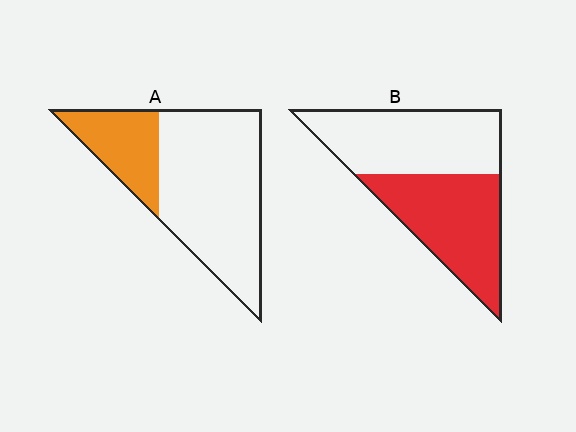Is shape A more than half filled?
No.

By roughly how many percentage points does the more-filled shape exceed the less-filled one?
By roughly 20 percentage points (B over A).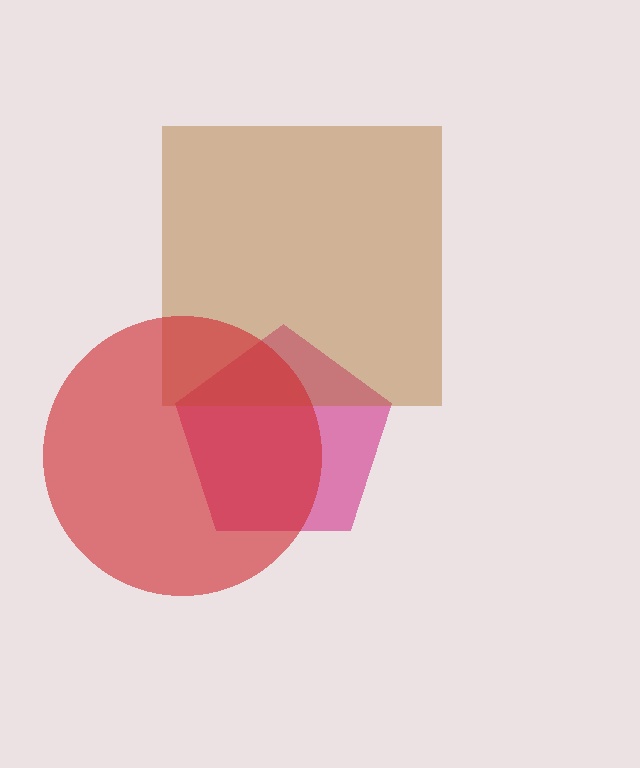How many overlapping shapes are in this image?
There are 3 overlapping shapes in the image.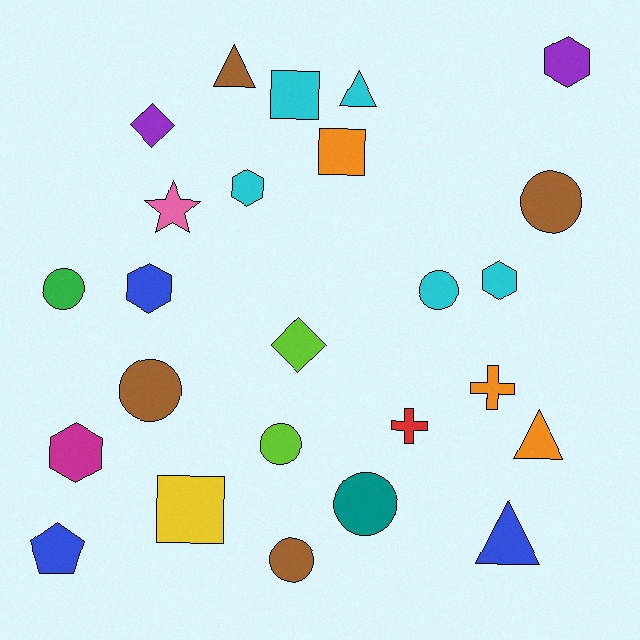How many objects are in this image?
There are 25 objects.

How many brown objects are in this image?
There are 4 brown objects.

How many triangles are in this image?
There are 4 triangles.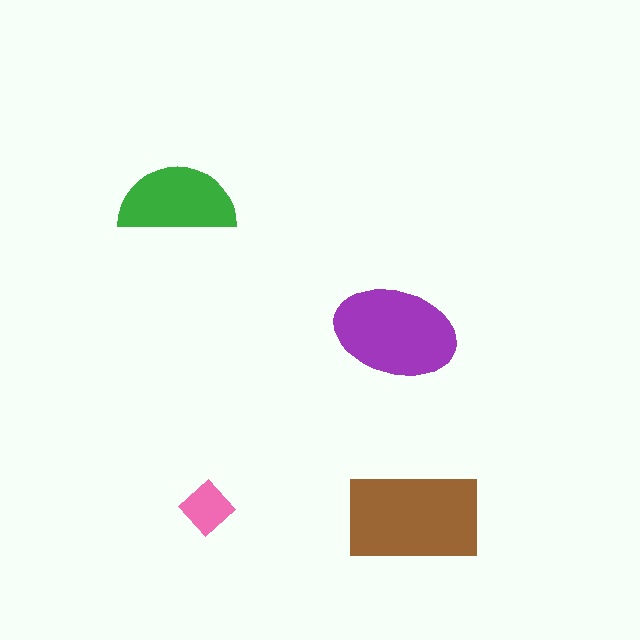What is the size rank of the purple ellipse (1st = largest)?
2nd.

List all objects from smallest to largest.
The pink diamond, the green semicircle, the purple ellipse, the brown rectangle.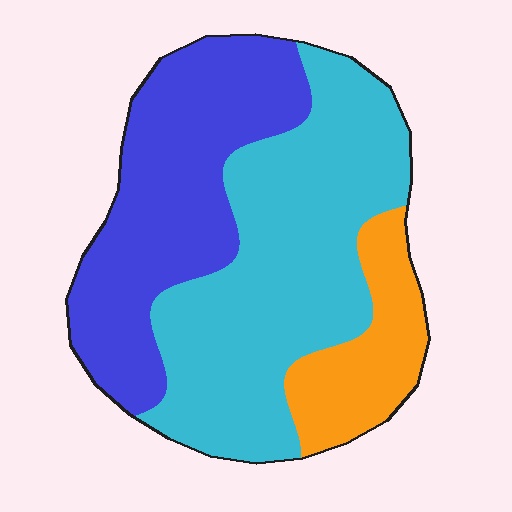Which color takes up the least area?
Orange, at roughly 15%.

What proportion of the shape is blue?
Blue covers around 35% of the shape.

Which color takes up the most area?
Cyan, at roughly 50%.